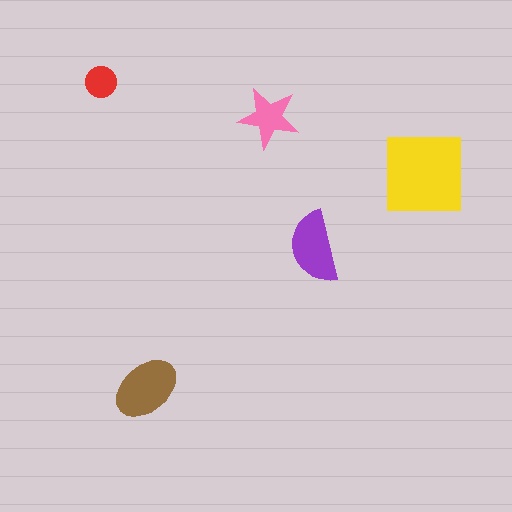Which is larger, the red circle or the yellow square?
The yellow square.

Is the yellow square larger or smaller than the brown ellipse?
Larger.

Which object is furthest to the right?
The yellow square is rightmost.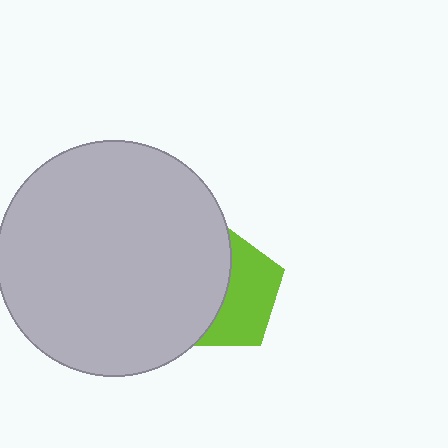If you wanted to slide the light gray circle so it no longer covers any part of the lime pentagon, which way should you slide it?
Slide it left — that is the most direct way to separate the two shapes.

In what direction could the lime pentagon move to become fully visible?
The lime pentagon could move right. That would shift it out from behind the light gray circle entirely.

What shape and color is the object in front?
The object in front is a light gray circle.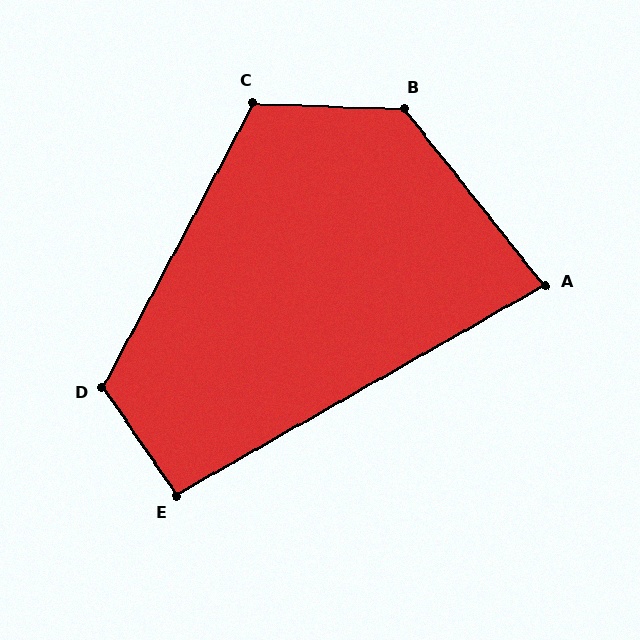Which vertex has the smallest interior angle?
A, at approximately 81 degrees.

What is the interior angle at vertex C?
Approximately 116 degrees (obtuse).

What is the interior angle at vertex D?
Approximately 118 degrees (obtuse).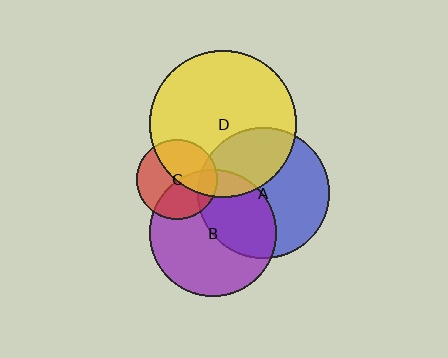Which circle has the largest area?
Circle D (yellow).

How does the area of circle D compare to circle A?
Approximately 1.3 times.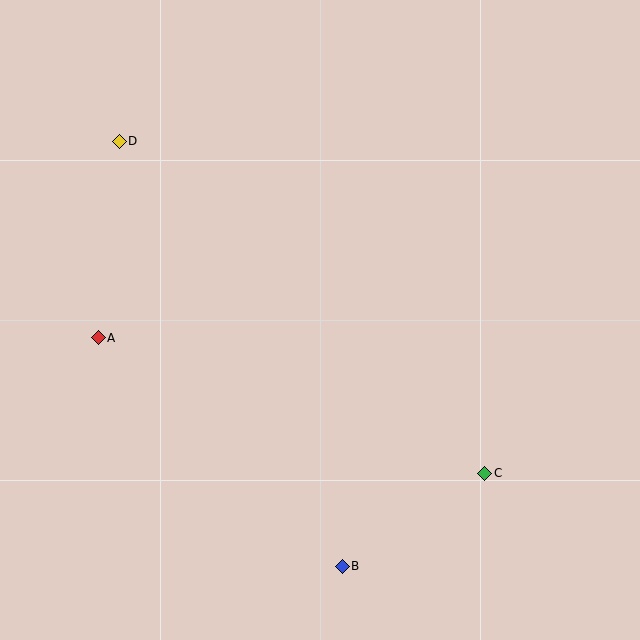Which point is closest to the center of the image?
Point A at (98, 338) is closest to the center.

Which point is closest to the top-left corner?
Point D is closest to the top-left corner.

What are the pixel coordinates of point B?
Point B is at (342, 566).